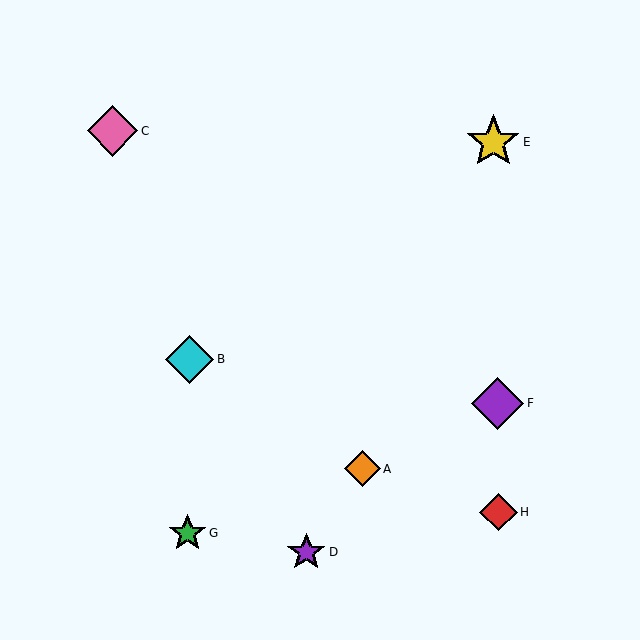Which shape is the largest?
The yellow star (labeled E) is the largest.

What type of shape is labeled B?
Shape B is a cyan diamond.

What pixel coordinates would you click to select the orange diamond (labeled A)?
Click at (362, 469) to select the orange diamond A.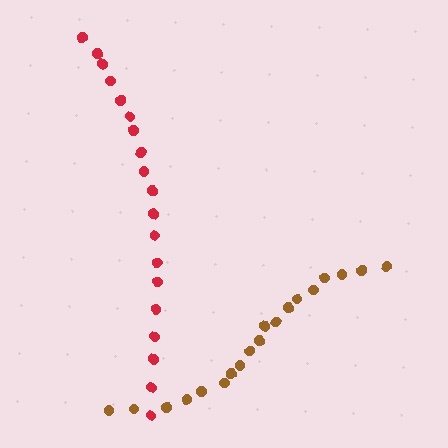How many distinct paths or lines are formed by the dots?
There are 2 distinct paths.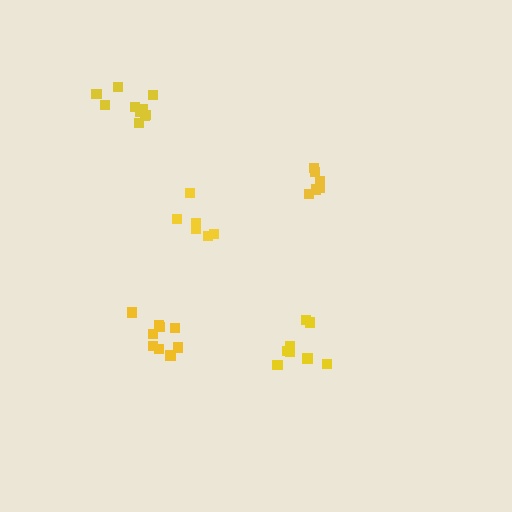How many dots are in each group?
Group 1: 6 dots, Group 2: 10 dots, Group 3: 9 dots, Group 4: 8 dots, Group 5: 6 dots (39 total).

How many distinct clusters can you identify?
There are 5 distinct clusters.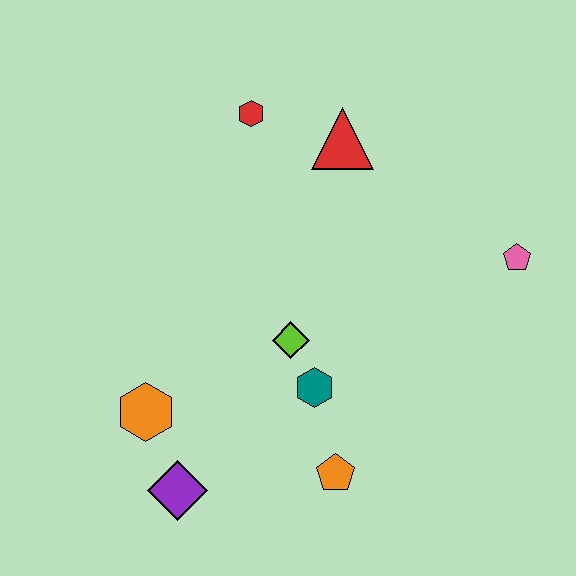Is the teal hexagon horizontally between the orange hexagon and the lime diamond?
No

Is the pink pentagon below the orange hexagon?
No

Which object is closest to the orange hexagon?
The purple diamond is closest to the orange hexagon.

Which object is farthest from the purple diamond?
The pink pentagon is farthest from the purple diamond.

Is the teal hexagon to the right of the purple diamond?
Yes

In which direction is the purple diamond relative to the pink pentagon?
The purple diamond is to the left of the pink pentagon.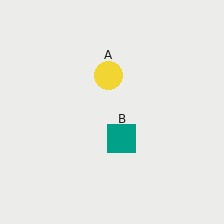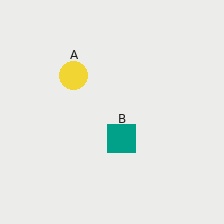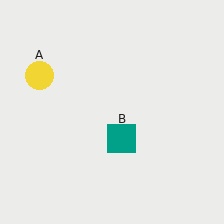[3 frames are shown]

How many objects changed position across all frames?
1 object changed position: yellow circle (object A).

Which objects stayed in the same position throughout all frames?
Teal square (object B) remained stationary.